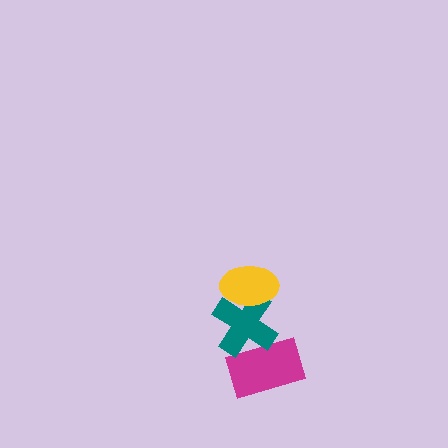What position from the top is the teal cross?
The teal cross is 2nd from the top.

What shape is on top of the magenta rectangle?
The teal cross is on top of the magenta rectangle.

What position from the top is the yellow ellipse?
The yellow ellipse is 1st from the top.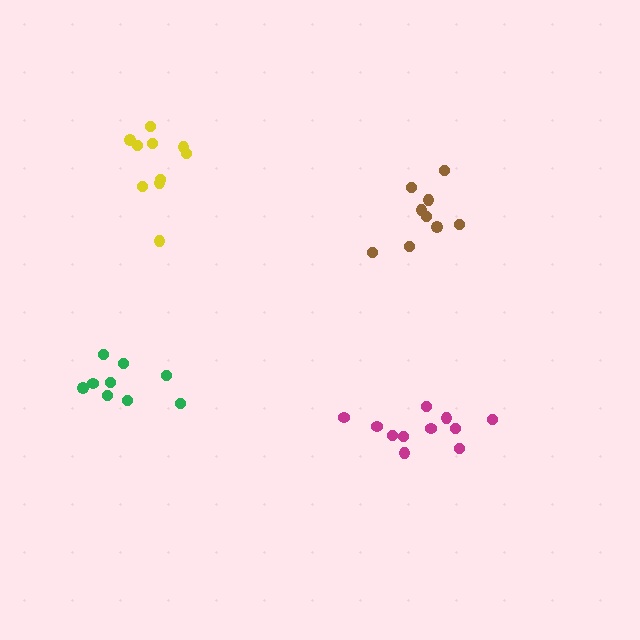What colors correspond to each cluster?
The clusters are colored: magenta, brown, yellow, green.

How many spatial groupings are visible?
There are 4 spatial groupings.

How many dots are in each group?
Group 1: 11 dots, Group 2: 9 dots, Group 3: 10 dots, Group 4: 9 dots (39 total).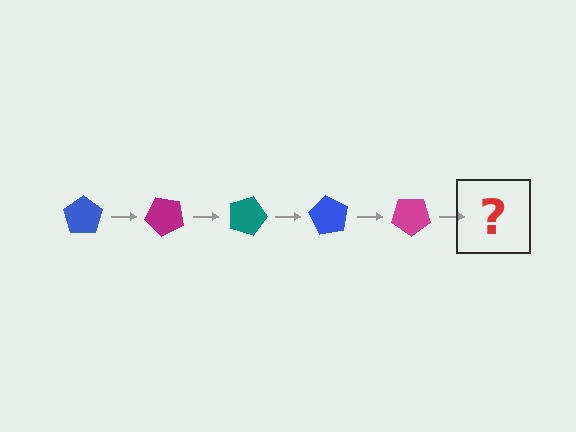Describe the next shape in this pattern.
It should be a teal pentagon, rotated 225 degrees from the start.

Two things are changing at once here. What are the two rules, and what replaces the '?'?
The two rules are that it rotates 45 degrees each step and the color cycles through blue, magenta, and teal. The '?' should be a teal pentagon, rotated 225 degrees from the start.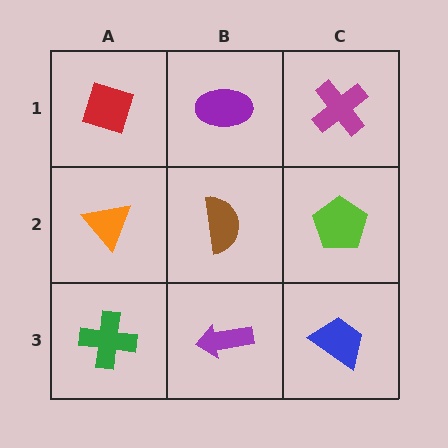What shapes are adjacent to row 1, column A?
An orange triangle (row 2, column A), a purple ellipse (row 1, column B).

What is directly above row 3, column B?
A brown semicircle.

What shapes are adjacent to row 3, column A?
An orange triangle (row 2, column A), a purple arrow (row 3, column B).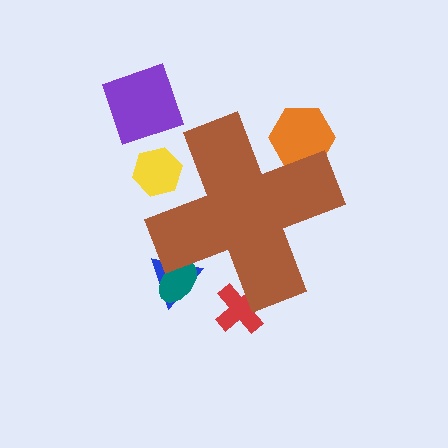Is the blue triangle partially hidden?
Yes, the blue triangle is partially hidden behind the brown cross.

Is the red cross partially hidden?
Yes, the red cross is partially hidden behind the brown cross.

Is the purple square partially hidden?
No, the purple square is fully visible.